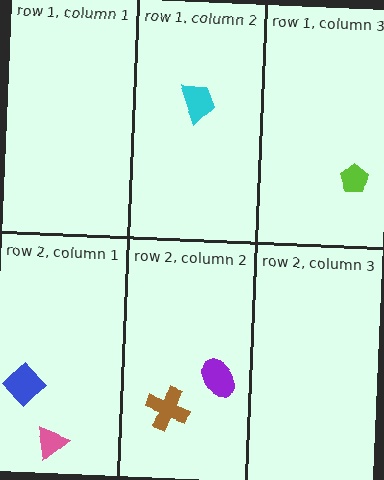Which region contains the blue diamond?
The row 2, column 1 region.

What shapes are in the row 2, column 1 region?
The blue diamond, the pink triangle.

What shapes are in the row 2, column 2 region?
The brown cross, the purple ellipse.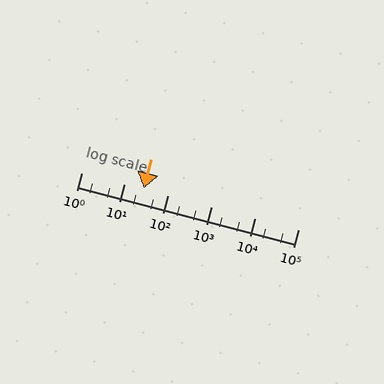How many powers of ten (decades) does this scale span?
The scale spans 5 decades, from 1 to 100000.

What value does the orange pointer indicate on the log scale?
The pointer indicates approximately 28.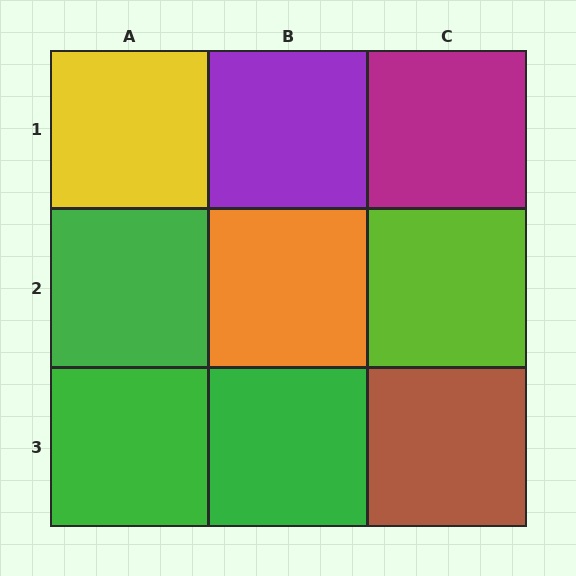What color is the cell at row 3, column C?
Brown.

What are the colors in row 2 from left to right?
Green, orange, lime.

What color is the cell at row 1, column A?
Yellow.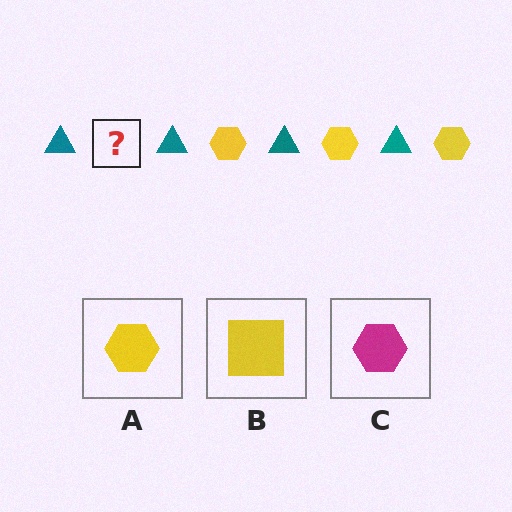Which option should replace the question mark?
Option A.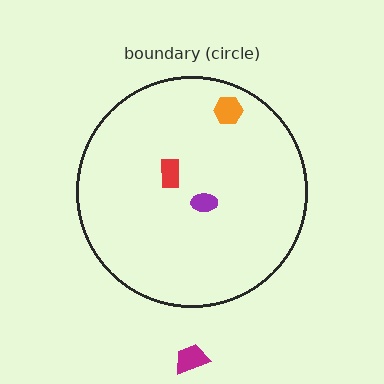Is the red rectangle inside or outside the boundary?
Inside.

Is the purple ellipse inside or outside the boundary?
Inside.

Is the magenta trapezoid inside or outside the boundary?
Outside.